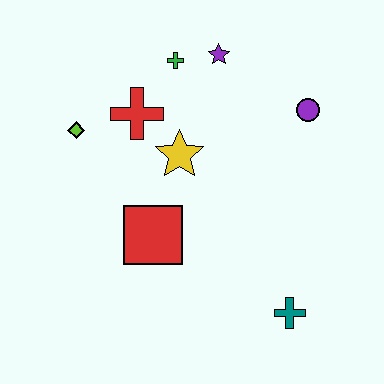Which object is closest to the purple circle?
The purple star is closest to the purple circle.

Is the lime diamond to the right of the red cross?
No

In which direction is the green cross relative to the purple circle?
The green cross is to the left of the purple circle.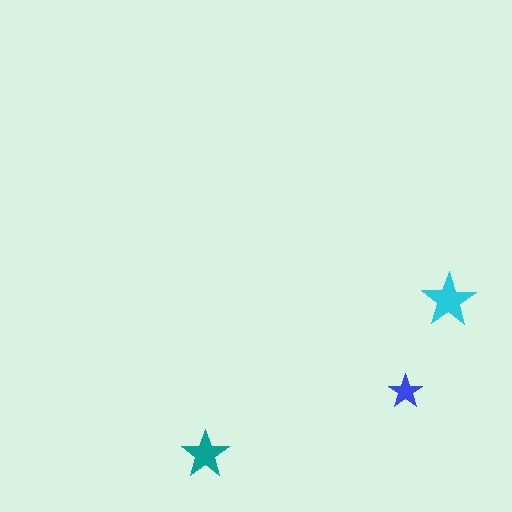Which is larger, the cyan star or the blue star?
The cyan one.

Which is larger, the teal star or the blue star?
The teal one.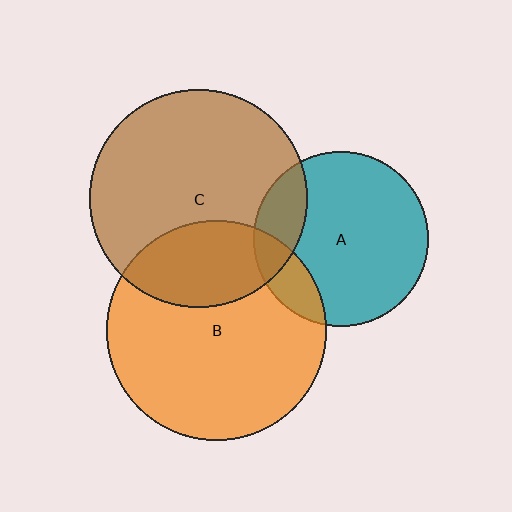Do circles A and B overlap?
Yes.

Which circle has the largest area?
Circle B (orange).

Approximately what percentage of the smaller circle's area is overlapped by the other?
Approximately 15%.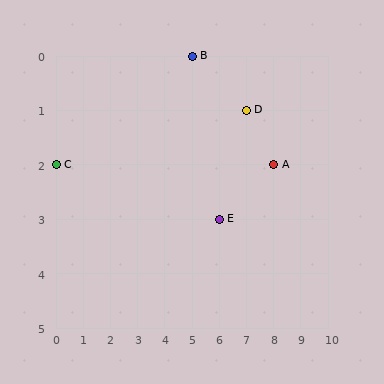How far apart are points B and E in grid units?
Points B and E are 1 column and 3 rows apart (about 3.2 grid units diagonally).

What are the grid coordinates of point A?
Point A is at grid coordinates (8, 2).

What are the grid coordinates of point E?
Point E is at grid coordinates (6, 3).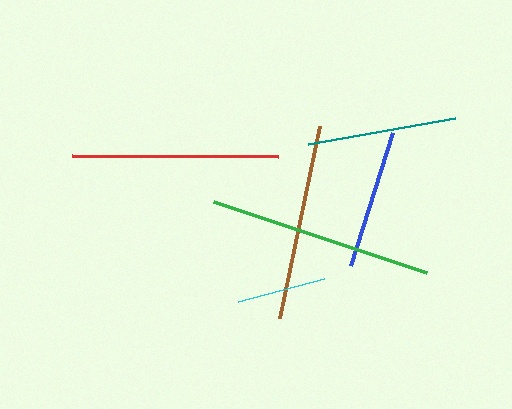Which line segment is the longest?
The green line is the longest at approximately 224 pixels.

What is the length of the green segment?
The green segment is approximately 224 pixels long.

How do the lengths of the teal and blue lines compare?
The teal and blue lines are approximately the same length.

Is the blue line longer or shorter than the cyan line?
The blue line is longer than the cyan line.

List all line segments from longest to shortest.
From longest to shortest: green, red, brown, teal, blue, cyan.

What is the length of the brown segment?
The brown segment is approximately 196 pixels long.